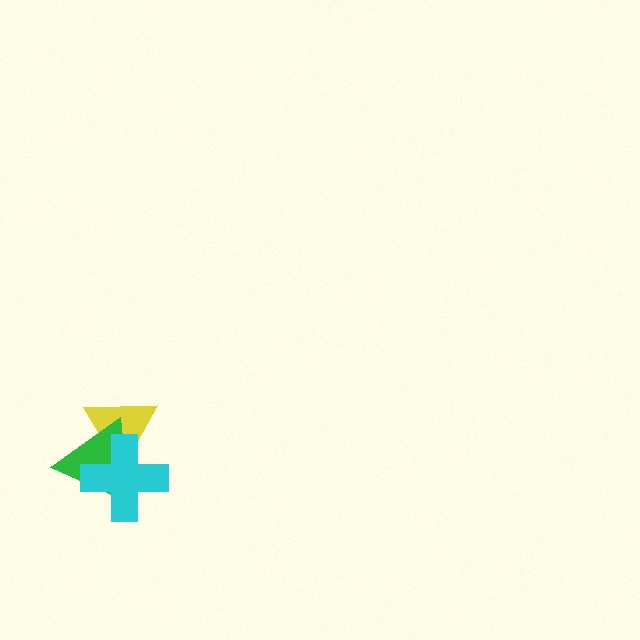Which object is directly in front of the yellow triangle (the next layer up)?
The green triangle is directly in front of the yellow triangle.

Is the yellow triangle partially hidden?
Yes, it is partially covered by another shape.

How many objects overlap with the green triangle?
2 objects overlap with the green triangle.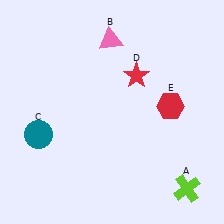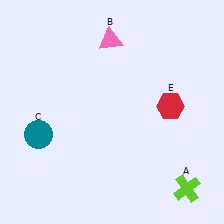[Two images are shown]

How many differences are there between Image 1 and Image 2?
There is 1 difference between the two images.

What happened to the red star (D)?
The red star (D) was removed in Image 2. It was in the top-right area of Image 1.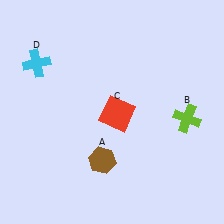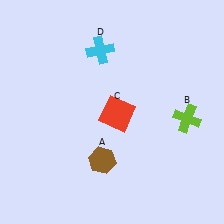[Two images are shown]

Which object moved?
The cyan cross (D) moved right.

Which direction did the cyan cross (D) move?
The cyan cross (D) moved right.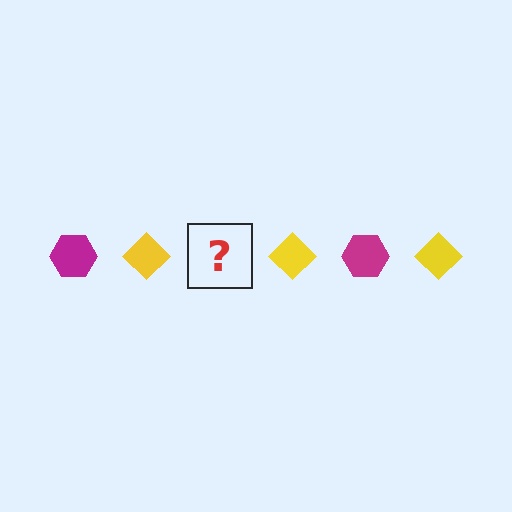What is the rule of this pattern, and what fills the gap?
The rule is that the pattern alternates between magenta hexagon and yellow diamond. The gap should be filled with a magenta hexagon.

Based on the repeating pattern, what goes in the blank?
The blank should be a magenta hexagon.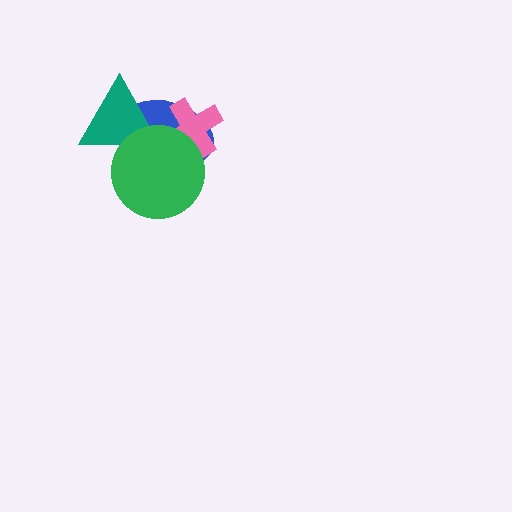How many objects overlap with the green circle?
3 objects overlap with the green circle.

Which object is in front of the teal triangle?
The green circle is in front of the teal triangle.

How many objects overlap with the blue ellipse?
3 objects overlap with the blue ellipse.